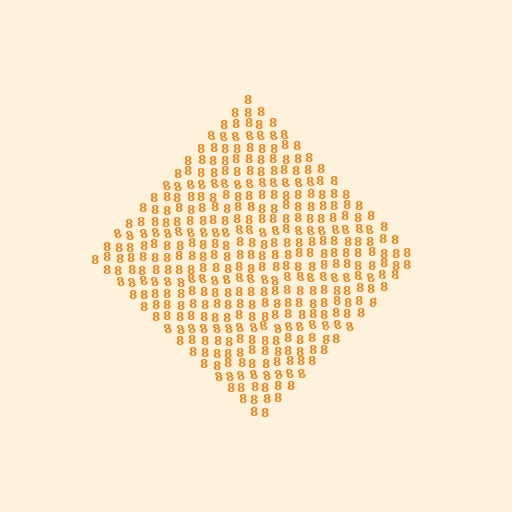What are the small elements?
The small elements are digit 8's.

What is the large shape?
The large shape is a diamond.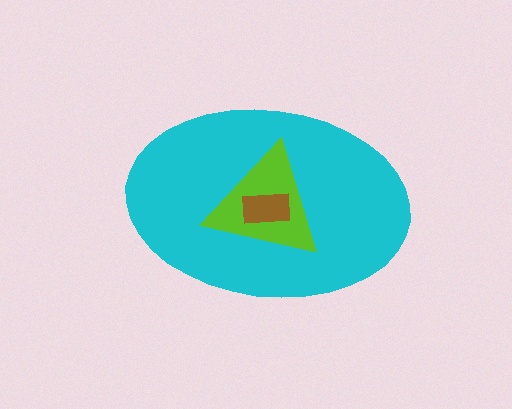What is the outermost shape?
The cyan ellipse.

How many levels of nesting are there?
3.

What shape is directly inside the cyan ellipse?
The lime triangle.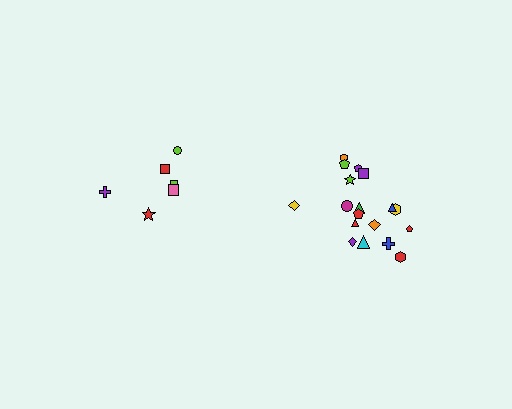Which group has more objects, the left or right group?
The right group.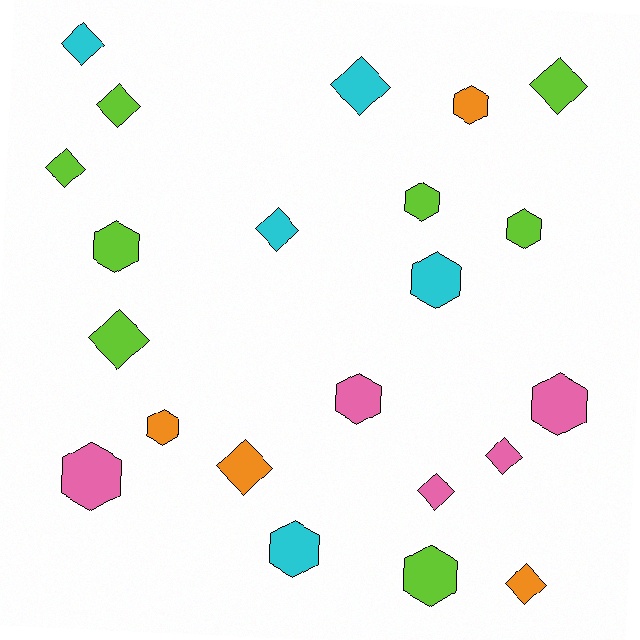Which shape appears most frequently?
Hexagon, with 11 objects.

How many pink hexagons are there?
There are 3 pink hexagons.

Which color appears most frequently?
Lime, with 8 objects.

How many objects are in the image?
There are 22 objects.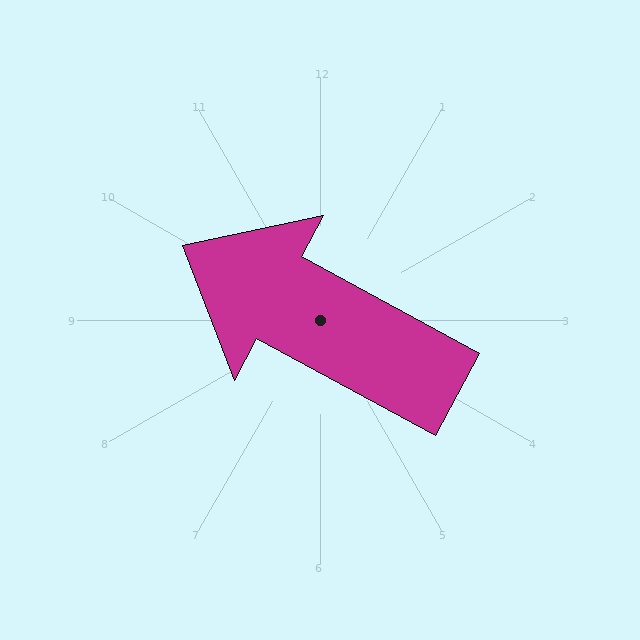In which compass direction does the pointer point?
Northwest.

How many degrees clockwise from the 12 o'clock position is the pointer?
Approximately 298 degrees.